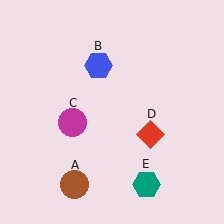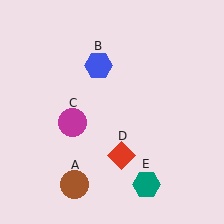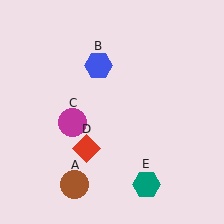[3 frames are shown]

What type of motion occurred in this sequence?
The red diamond (object D) rotated clockwise around the center of the scene.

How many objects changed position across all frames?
1 object changed position: red diamond (object D).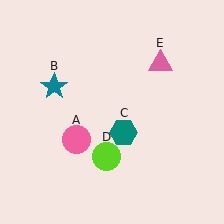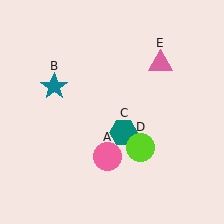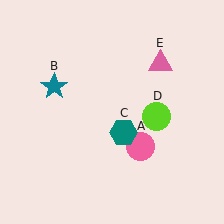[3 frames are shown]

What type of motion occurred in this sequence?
The pink circle (object A), lime circle (object D) rotated counterclockwise around the center of the scene.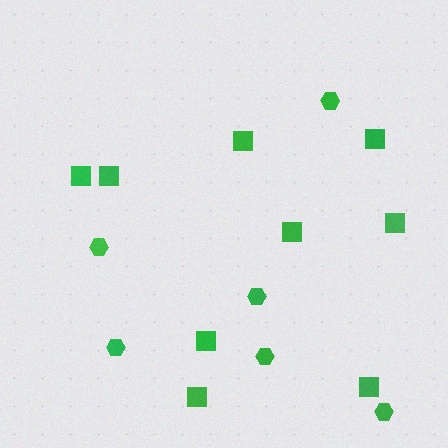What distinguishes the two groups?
There are 2 groups: one group of squares (9) and one group of hexagons (6).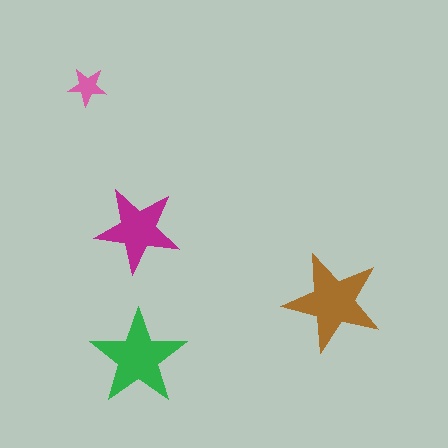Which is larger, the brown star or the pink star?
The brown one.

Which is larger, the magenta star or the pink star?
The magenta one.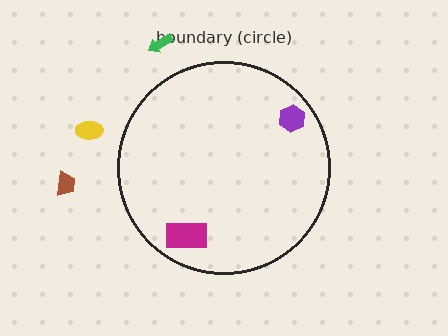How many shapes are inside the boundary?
2 inside, 3 outside.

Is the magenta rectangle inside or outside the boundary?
Inside.